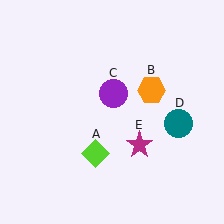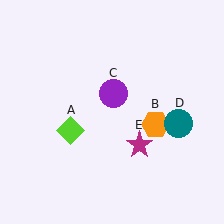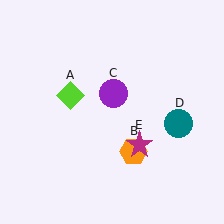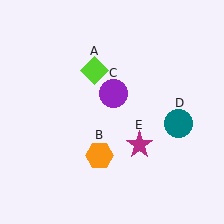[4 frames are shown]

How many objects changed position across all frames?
2 objects changed position: lime diamond (object A), orange hexagon (object B).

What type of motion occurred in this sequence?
The lime diamond (object A), orange hexagon (object B) rotated clockwise around the center of the scene.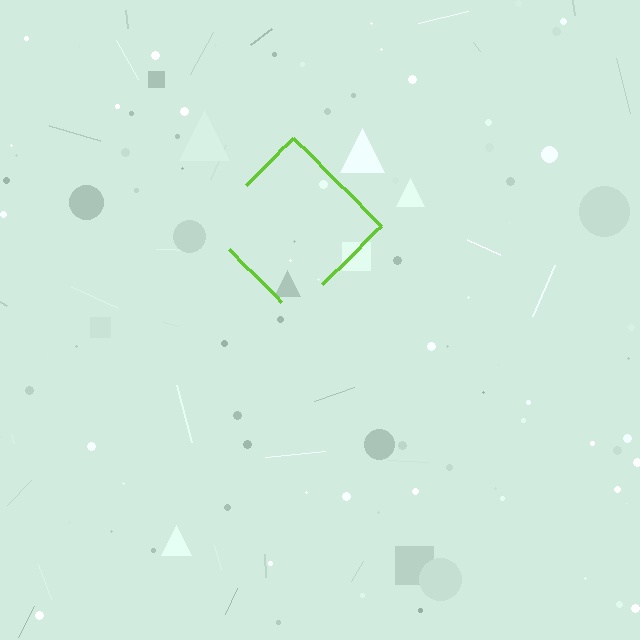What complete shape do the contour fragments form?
The contour fragments form a diamond.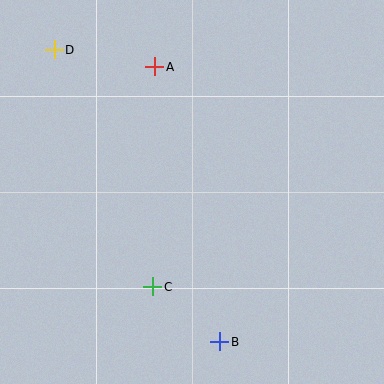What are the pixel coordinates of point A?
Point A is at (155, 67).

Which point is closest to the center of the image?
Point C at (153, 287) is closest to the center.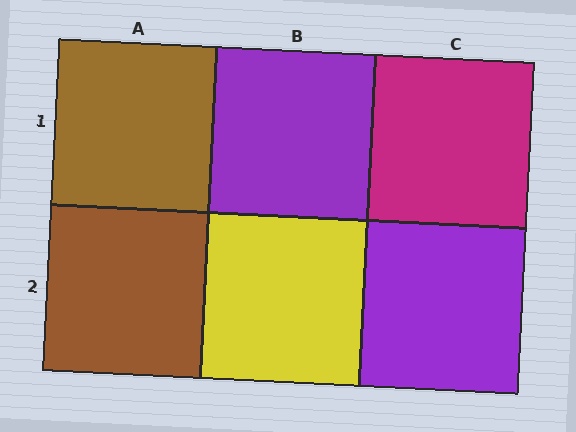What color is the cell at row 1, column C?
Magenta.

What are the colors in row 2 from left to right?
Brown, yellow, purple.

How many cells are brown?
2 cells are brown.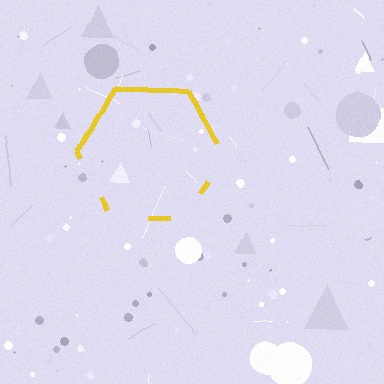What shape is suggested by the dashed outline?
The dashed outline suggests a hexagon.